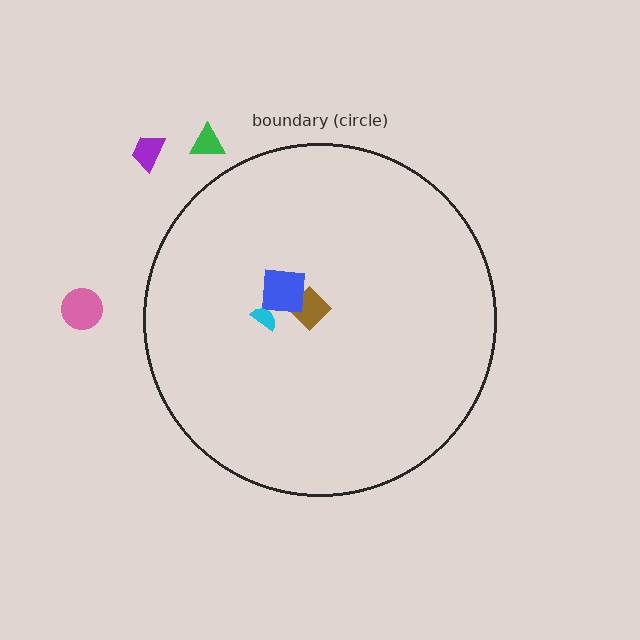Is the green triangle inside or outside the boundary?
Outside.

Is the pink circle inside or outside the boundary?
Outside.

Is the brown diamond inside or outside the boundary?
Inside.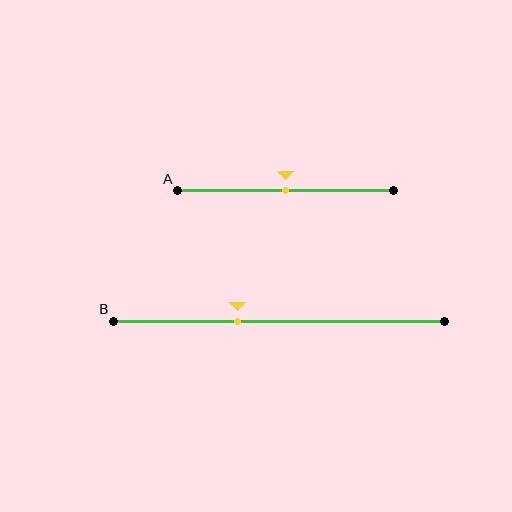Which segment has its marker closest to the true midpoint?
Segment A has its marker closest to the true midpoint.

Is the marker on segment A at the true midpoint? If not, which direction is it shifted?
Yes, the marker on segment A is at the true midpoint.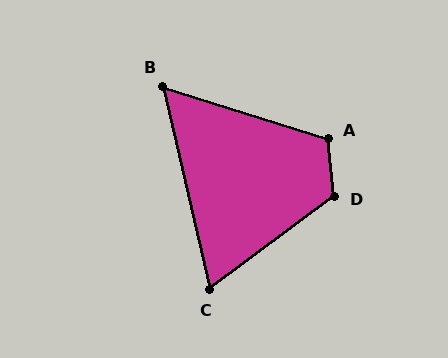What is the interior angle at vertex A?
Approximately 114 degrees (obtuse).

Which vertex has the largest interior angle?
D, at approximately 121 degrees.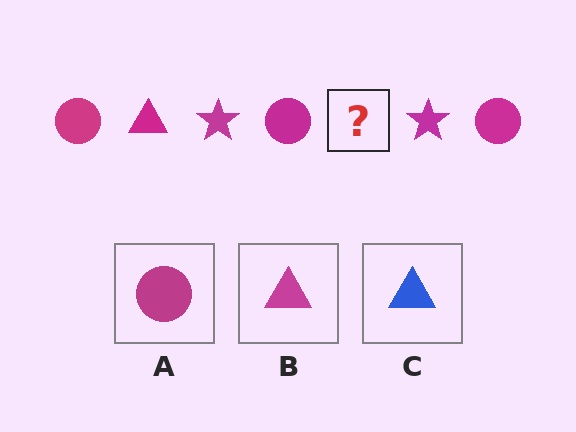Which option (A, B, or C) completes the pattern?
B.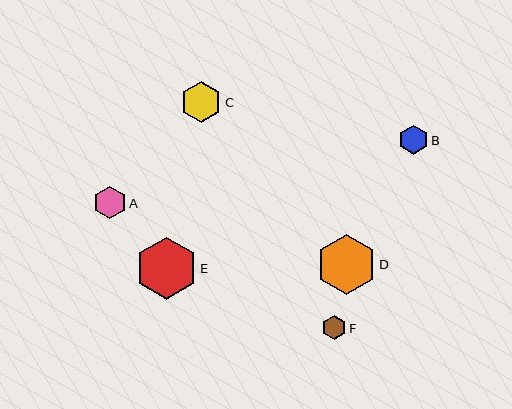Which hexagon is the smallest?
Hexagon F is the smallest with a size of approximately 24 pixels.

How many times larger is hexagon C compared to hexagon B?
Hexagon C is approximately 1.4 times the size of hexagon B.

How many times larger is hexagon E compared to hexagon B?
Hexagon E is approximately 2.1 times the size of hexagon B.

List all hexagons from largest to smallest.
From largest to smallest: E, D, C, A, B, F.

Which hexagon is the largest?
Hexagon E is the largest with a size of approximately 62 pixels.